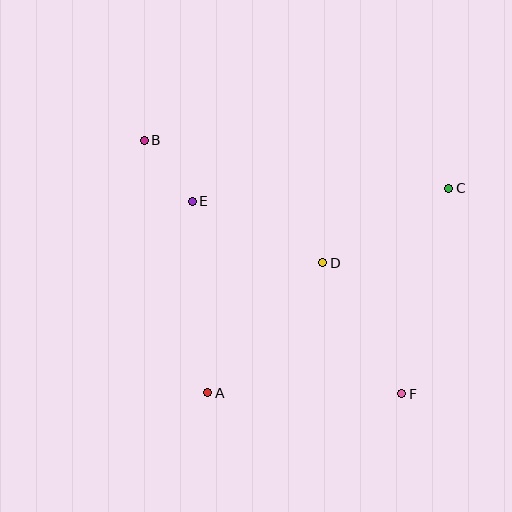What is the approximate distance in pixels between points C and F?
The distance between C and F is approximately 211 pixels.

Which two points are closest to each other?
Points B and E are closest to each other.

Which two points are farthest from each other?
Points B and F are farthest from each other.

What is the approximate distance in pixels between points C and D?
The distance between C and D is approximately 146 pixels.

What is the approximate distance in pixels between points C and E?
The distance between C and E is approximately 257 pixels.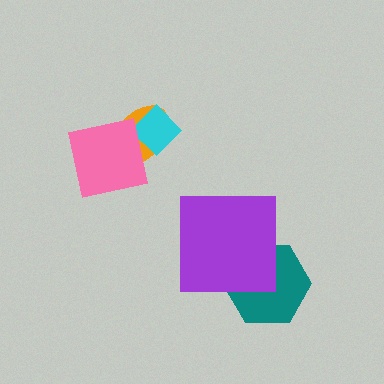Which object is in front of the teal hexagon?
The purple square is in front of the teal hexagon.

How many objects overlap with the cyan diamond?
1 object overlaps with the cyan diamond.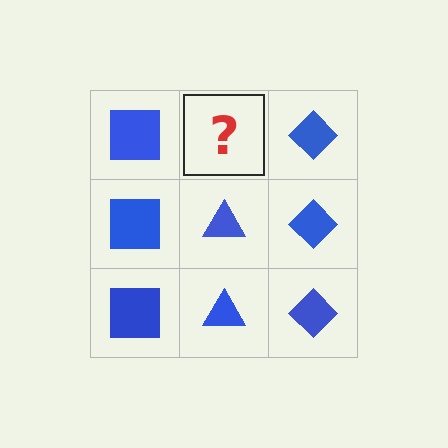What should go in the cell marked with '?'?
The missing cell should contain a blue triangle.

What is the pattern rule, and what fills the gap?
The rule is that each column has a consistent shape. The gap should be filled with a blue triangle.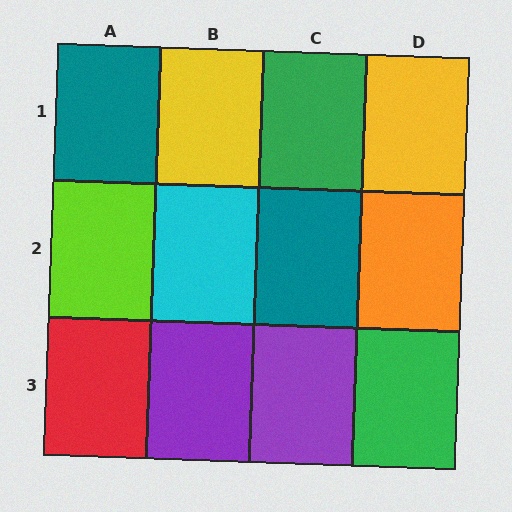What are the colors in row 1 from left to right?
Teal, yellow, green, yellow.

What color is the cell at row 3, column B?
Purple.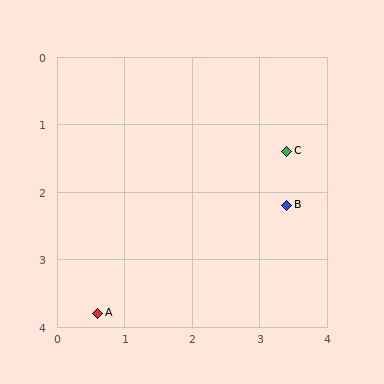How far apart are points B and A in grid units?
Points B and A are about 3.2 grid units apart.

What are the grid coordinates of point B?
Point B is at approximately (3.4, 2.2).